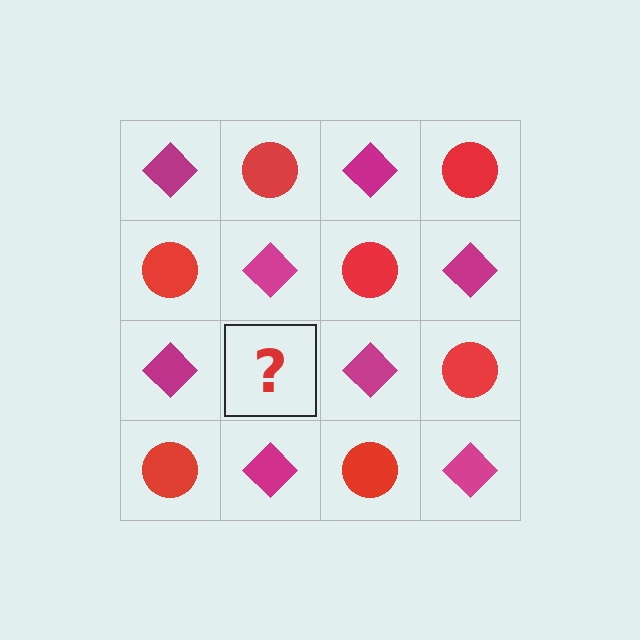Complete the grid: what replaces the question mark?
The question mark should be replaced with a red circle.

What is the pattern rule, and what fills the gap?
The rule is that it alternates magenta diamond and red circle in a checkerboard pattern. The gap should be filled with a red circle.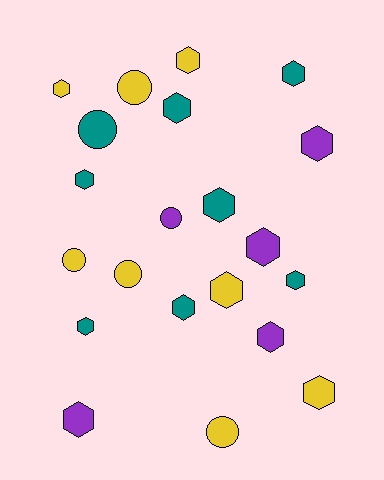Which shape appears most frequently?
Hexagon, with 15 objects.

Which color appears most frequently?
Teal, with 8 objects.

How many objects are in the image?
There are 21 objects.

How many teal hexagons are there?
There are 7 teal hexagons.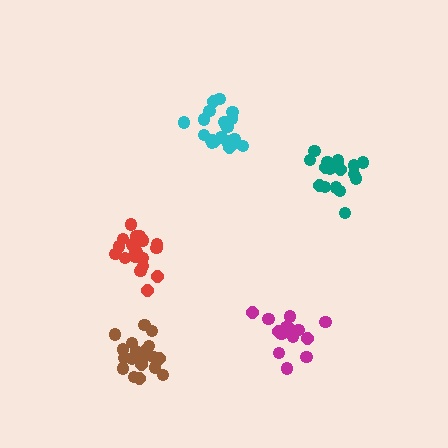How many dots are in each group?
Group 1: 20 dots, Group 2: 21 dots, Group 3: 20 dots, Group 4: 17 dots, Group 5: 17 dots (95 total).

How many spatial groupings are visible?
There are 5 spatial groupings.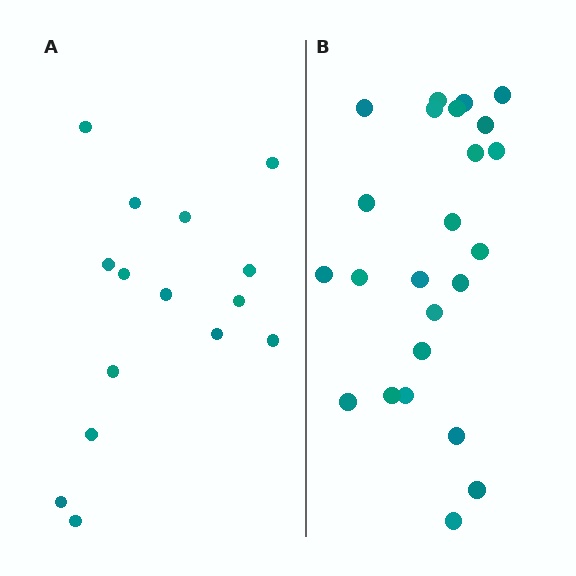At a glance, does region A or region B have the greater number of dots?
Region B (the right region) has more dots.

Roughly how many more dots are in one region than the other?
Region B has roughly 8 or so more dots than region A.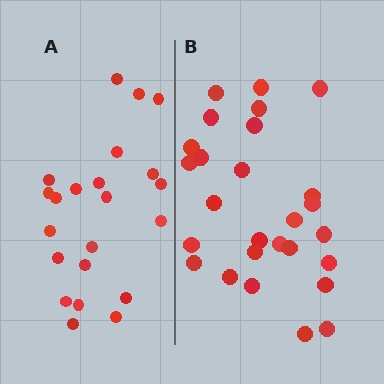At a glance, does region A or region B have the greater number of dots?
Region B (the right region) has more dots.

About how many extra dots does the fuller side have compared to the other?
Region B has about 5 more dots than region A.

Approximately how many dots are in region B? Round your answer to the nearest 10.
About 30 dots. (The exact count is 27, which rounds to 30.)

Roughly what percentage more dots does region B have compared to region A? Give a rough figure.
About 25% more.